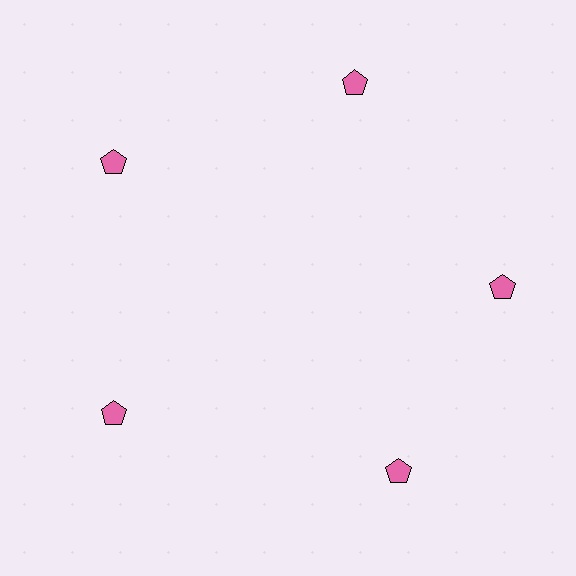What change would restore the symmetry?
The symmetry would be restored by rotating it back into even spacing with its neighbors so that all 5 pentagons sit at equal angles and equal distance from the center.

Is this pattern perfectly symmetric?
No. The 5 pink pentagons are arranged in a ring, but one element near the 5 o'clock position is rotated out of alignment along the ring, breaking the 5-fold rotational symmetry.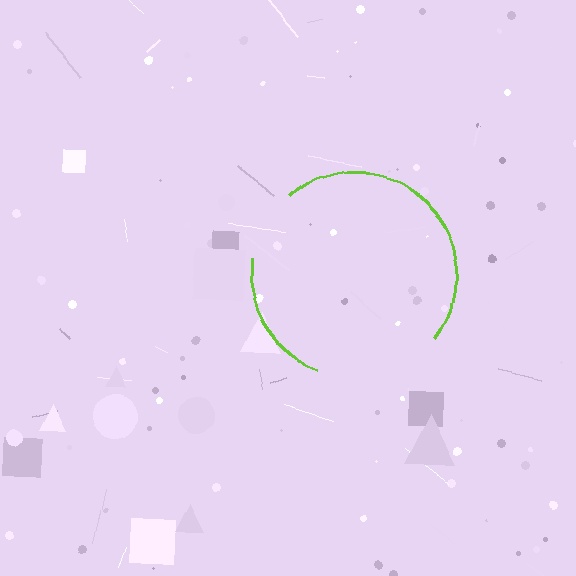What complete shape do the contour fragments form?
The contour fragments form a circle.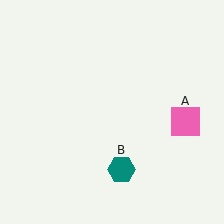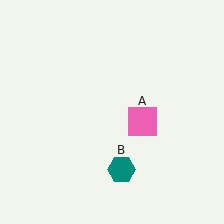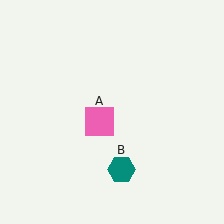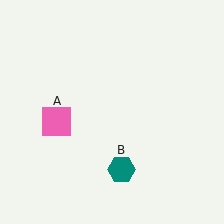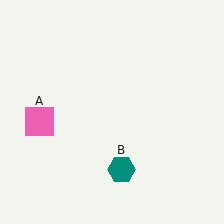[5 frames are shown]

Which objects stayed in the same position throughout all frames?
Teal hexagon (object B) remained stationary.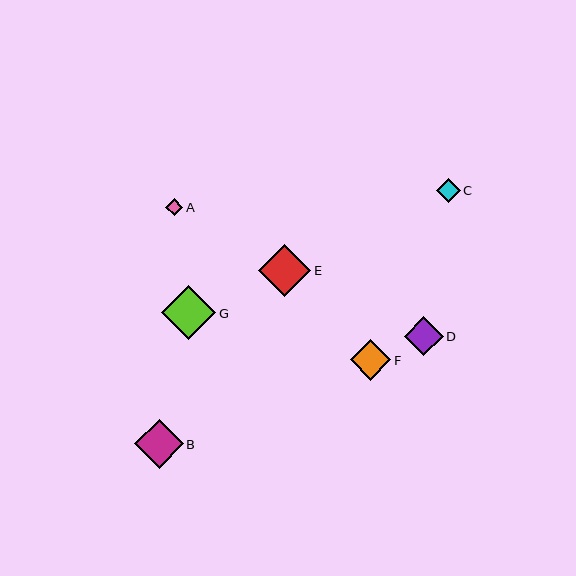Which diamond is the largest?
Diamond G is the largest with a size of approximately 54 pixels.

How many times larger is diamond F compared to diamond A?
Diamond F is approximately 2.4 times the size of diamond A.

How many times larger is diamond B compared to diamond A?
Diamond B is approximately 2.8 times the size of diamond A.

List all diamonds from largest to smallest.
From largest to smallest: G, E, B, F, D, C, A.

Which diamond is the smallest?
Diamond A is the smallest with a size of approximately 17 pixels.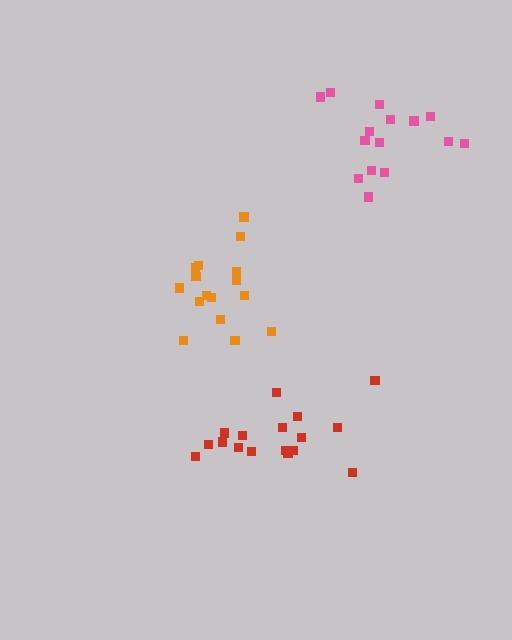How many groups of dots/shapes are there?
There are 3 groups.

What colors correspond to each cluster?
The clusters are colored: orange, pink, red.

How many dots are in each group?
Group 1: 16 dots, Group 2: 15 dots, Group 3: 17 dots (48 total).